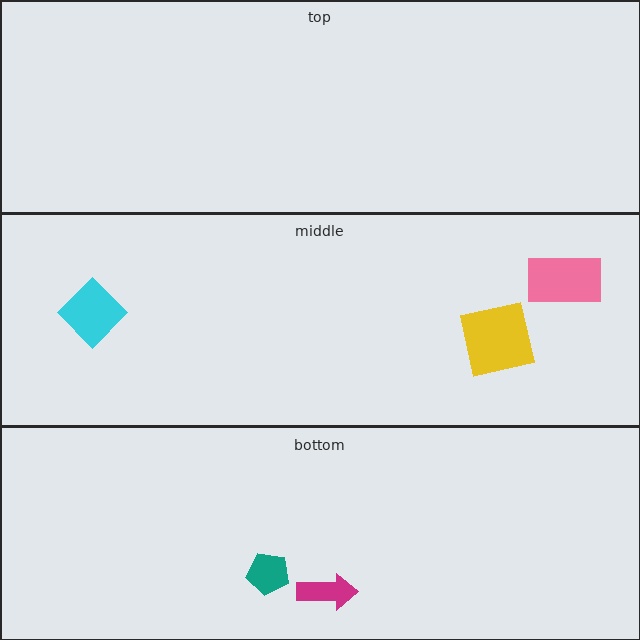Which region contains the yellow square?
The middle region.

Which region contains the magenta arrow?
The bottom region.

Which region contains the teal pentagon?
The bottom region.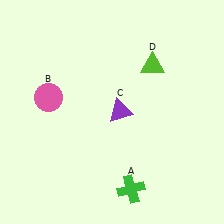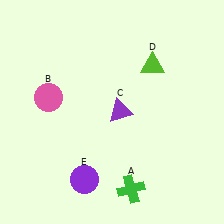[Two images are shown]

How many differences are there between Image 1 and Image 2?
There is 1 difference between the two images.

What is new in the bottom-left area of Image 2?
A purple circle (E) was added in the bottom-left area of Image 2.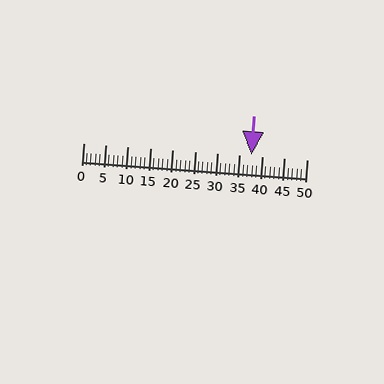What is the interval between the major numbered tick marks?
The major tick marks are spaced 5 units apart.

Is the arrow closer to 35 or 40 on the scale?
The arrow is closer to 40.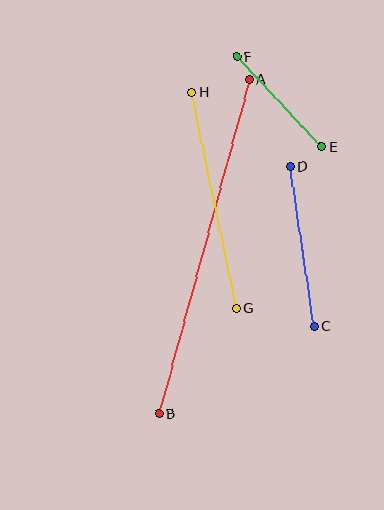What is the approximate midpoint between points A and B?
The midpoint is at approximately (204, 247) pixels.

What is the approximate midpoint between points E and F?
The midpoint is at approximately (279, 102) pixels.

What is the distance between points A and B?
The distance is approximately 346 pixels.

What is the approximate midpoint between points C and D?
The midpoint is at approximately (302, 247) pixels.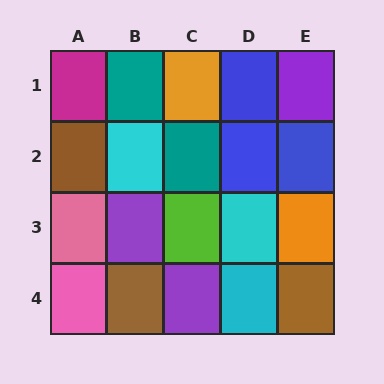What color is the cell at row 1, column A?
Magenta.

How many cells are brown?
3 cells are brown.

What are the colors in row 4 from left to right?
Pink, brown, purple, cyan, brown.